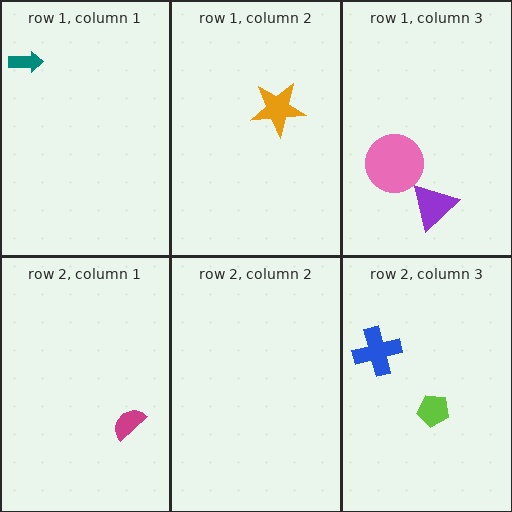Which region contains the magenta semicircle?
The row 2, column 1 region.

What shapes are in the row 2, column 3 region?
The blue cross, the lime pentagon.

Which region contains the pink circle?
The row 1, column 3 region.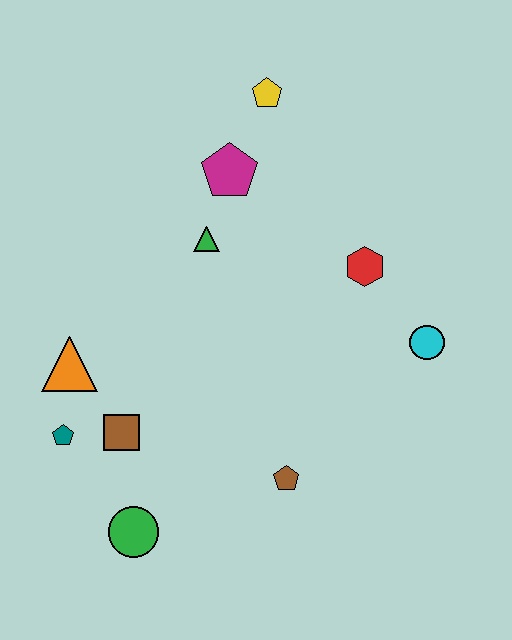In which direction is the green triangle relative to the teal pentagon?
The green triangle is above the teal pentagon.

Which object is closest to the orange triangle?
The teal pentagon is closest to the orange triangle.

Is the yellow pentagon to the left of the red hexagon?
Yes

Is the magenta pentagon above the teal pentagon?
Yes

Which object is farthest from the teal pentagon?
The yellow pentagon is farthest from the teal pentagon.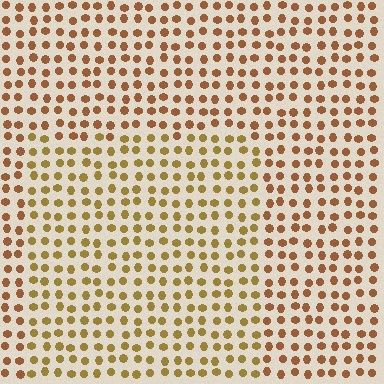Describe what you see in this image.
The image is filled with small brown elements in a uniform arrangement. A rectangle-shaped region is visible where the elements are tinted to a slightly different hue, forming a subtle color boundary.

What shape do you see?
I see a rectangle.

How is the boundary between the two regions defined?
The boundary is defined purely by a slight shift in hue (about 24 degrees). Spacing, size, and orientation are identical on both sides.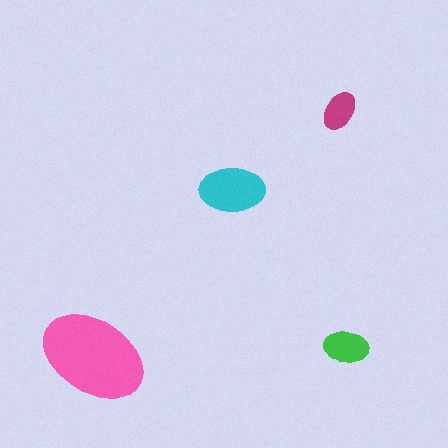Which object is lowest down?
The pink ellipse is bottommost.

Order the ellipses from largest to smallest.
the pink one, the cyan one, the green one, the magenta one.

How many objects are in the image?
There are 4 objects in the image.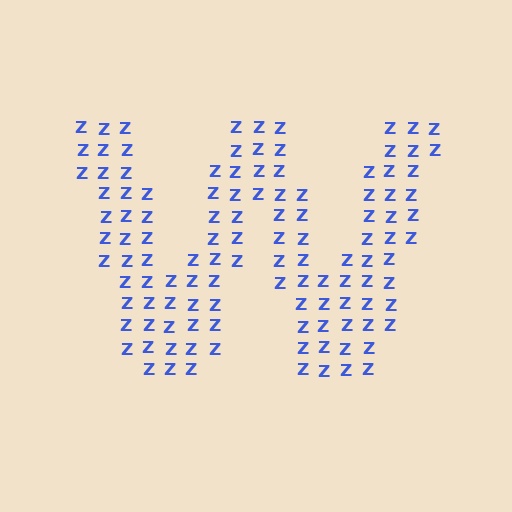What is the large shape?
The large shape is the letter W.